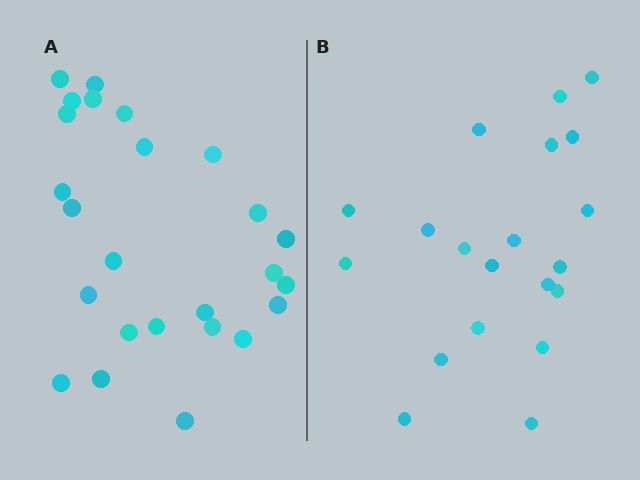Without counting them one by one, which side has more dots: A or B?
Region A (the left region) has more dots.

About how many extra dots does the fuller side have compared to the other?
Region A has about 5 more dots than region B.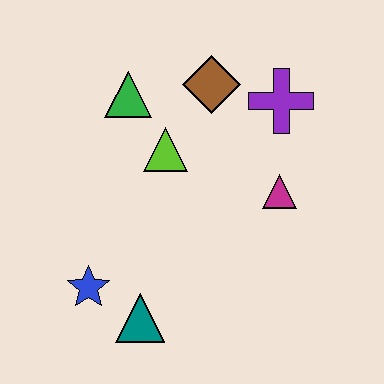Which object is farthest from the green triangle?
The teal triangle is farthest from the green triangle.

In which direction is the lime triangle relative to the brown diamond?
The lime triangle is below the brown diamond.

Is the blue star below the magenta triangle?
Yes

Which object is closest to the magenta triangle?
The purple cross is closest to the magenta triangle.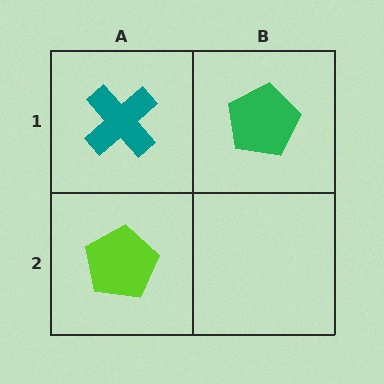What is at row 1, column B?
A green pentagon.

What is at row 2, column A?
A lime pentagon.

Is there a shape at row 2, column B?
No, that cell is empty.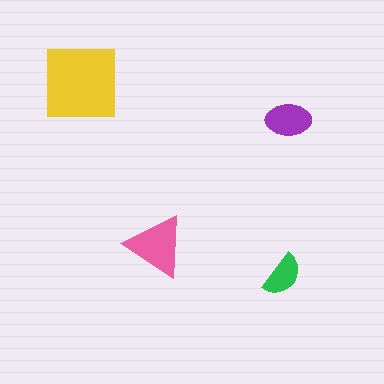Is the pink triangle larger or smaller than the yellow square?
Smaller.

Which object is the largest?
The yellow square.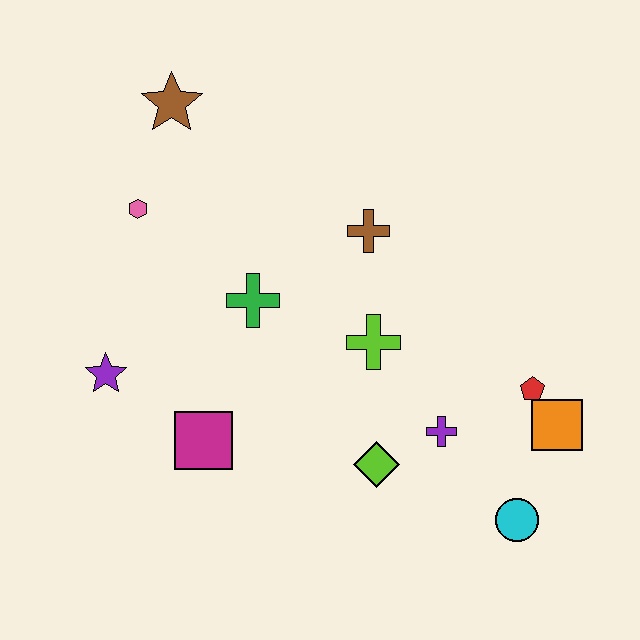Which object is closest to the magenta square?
The purple star is closest to the magenta square.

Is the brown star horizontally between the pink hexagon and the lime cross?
Yes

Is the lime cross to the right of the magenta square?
Yes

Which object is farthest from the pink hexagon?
The cyan circle is farthest from the pink hexagon.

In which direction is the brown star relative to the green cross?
The brown star is above the green cross.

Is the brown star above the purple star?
Yes